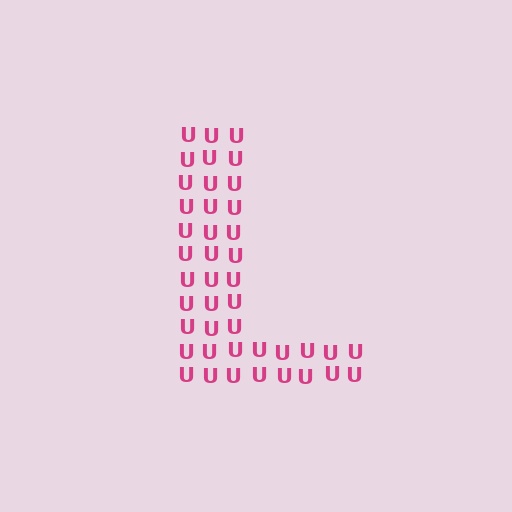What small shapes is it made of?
It is made of small letter U's.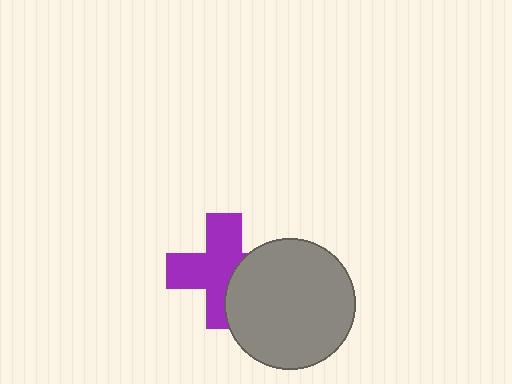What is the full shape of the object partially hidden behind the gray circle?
The partially hidden object is a purple cross.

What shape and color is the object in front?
The object in front is a gray circle.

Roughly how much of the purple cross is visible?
Most of it is visible (roughly 66%).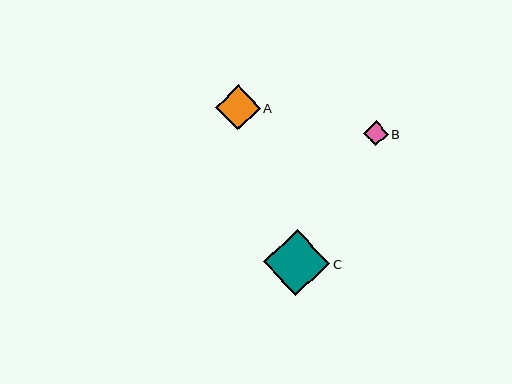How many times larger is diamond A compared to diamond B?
Diamond A is approximately 1.8 times the size of diamond B.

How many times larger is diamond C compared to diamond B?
Diamond C is approximately 2.7 times the size of diamond B.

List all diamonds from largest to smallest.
From largest to smallest: C, A, B.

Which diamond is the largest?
Diamond C is the largest with a size of approximately 66 pixels.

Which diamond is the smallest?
Diamond B is the smallest with a size of approximately 25 pixels.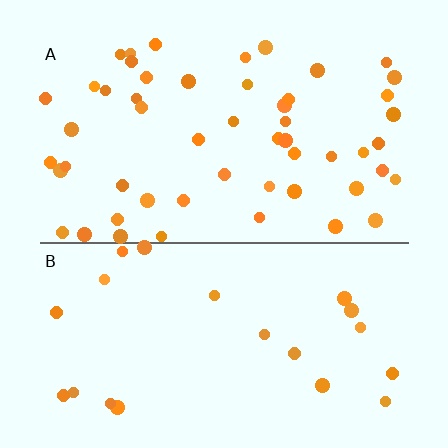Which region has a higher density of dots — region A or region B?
A (the top).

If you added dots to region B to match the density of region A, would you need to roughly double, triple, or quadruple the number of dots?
Approximately double.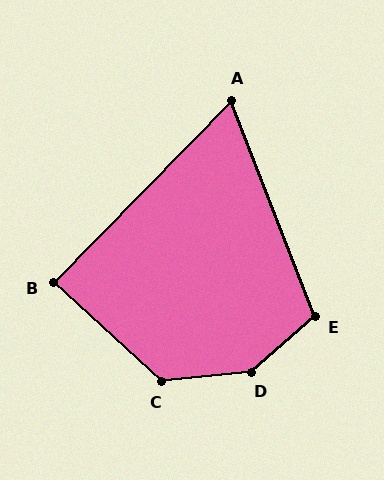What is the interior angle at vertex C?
Approximately 132 degrees (obtuse).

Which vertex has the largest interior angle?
D, at approximately 145 degrees.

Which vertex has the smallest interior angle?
A, at approximately 66 degrees.